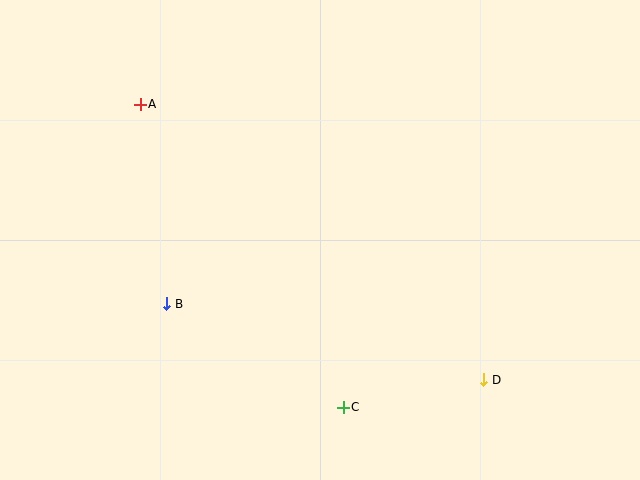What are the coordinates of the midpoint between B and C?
The midpoint between B and C is at (255, 355).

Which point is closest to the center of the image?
Point B at (167, 304) is closest to the center.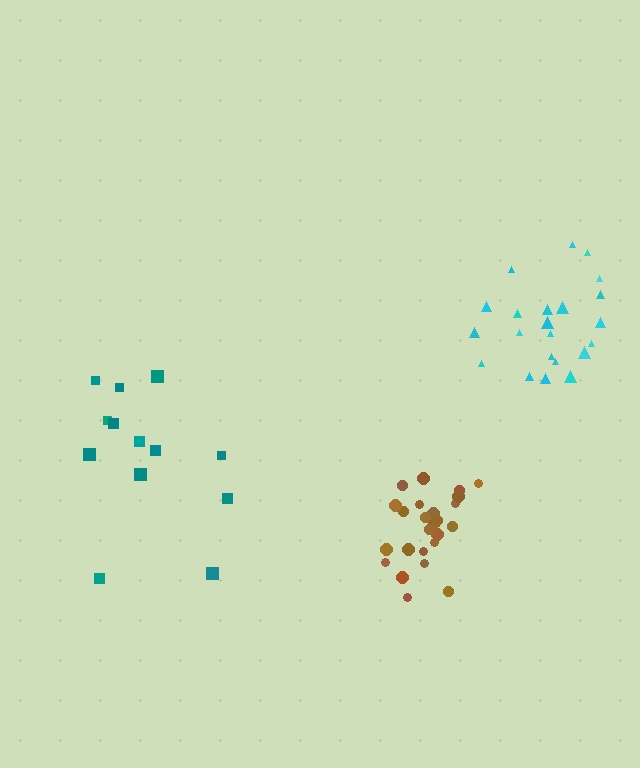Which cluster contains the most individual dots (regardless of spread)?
Brown (26).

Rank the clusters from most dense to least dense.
brown, cyan, teal.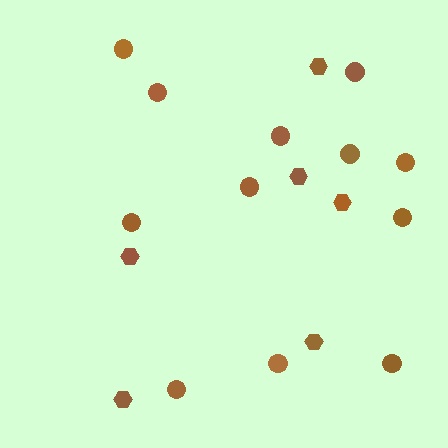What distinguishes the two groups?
There are 2 groups: one group of hexagons (6) and one group of circles (12).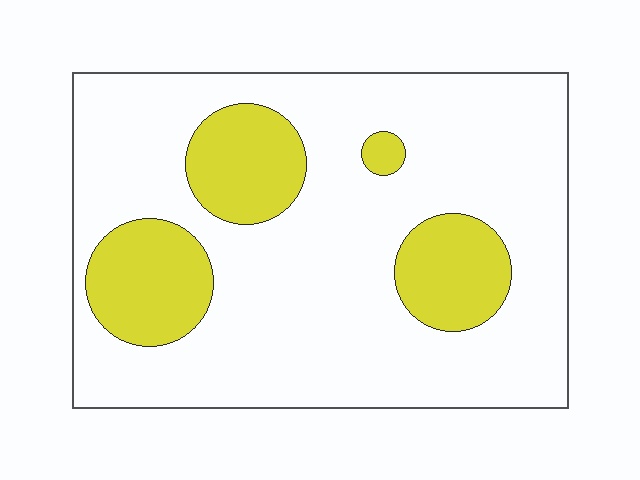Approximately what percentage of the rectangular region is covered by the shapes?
Approximately 20%.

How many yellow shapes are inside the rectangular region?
4.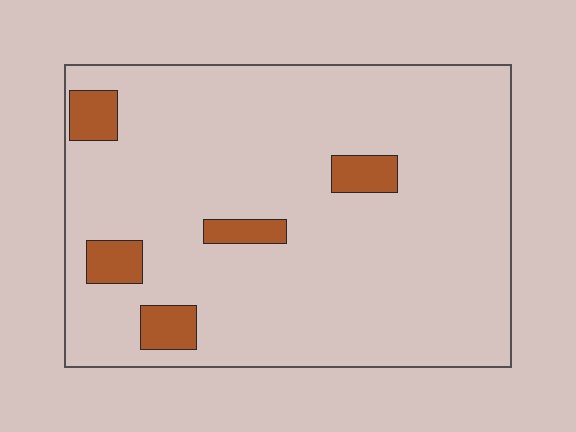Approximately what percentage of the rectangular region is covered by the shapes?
Approximately 10%.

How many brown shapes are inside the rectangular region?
5.